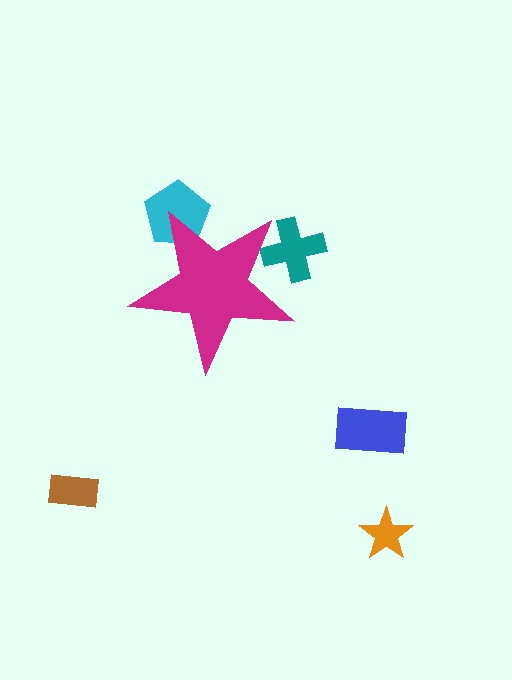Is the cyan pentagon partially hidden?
Yes, the cyan pentagon is partially hidden behind the magenta star.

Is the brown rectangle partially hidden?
No, the brown rectangle is fully visible.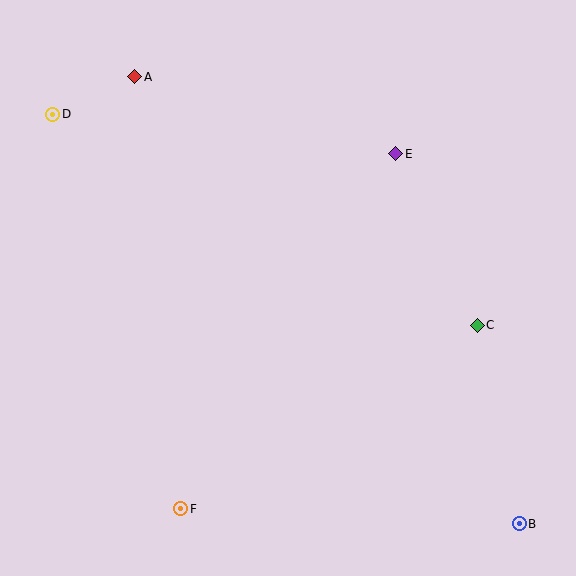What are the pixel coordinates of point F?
Point F is at (181, 509).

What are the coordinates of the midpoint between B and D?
The midpoint between B and D is at (286, 319).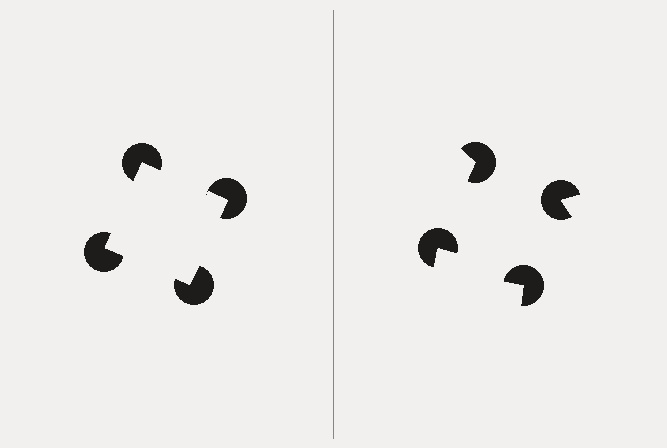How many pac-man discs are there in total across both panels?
8 — 4 on each side.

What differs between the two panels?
The pac-man discs are positioned identically on both sides; only the wedge orientations differ. On the left they align to a square; on the right they are misaligned.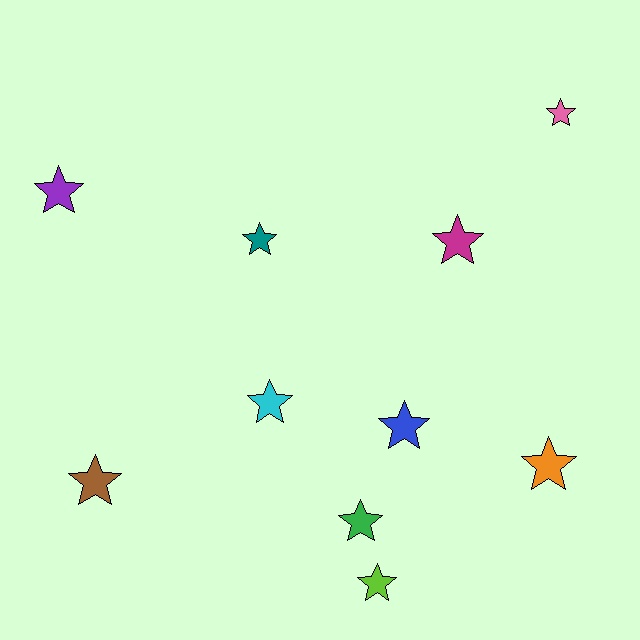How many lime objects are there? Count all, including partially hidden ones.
There is 1 lime object.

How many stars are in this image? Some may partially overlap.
There are 10 stars.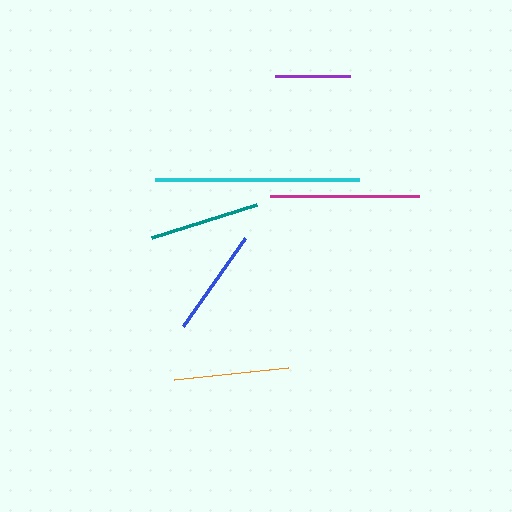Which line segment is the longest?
The cyan line is the longest at approximately 204 pixels.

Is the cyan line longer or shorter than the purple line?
The cyan line is longer than the purple line.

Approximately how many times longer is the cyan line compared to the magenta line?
The cyan line is approximately 1.4 times the length of the magenta line.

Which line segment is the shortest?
The purple line is the shortest at approximately 75 pixels.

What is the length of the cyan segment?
The cyan segment is approximately 204 pixels long.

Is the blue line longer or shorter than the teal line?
The teal line is longer than the blue line.